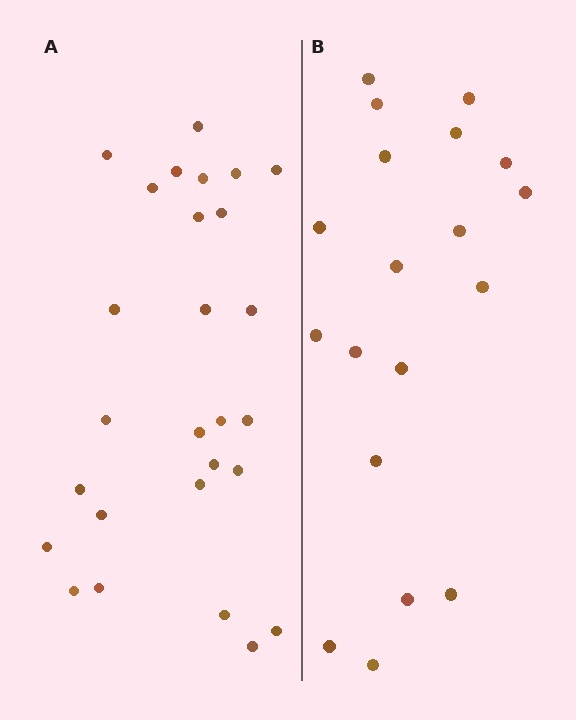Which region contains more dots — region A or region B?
Region A (the left region) has more dots.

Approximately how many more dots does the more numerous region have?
Region A has roughly 8 or so more dots than region B.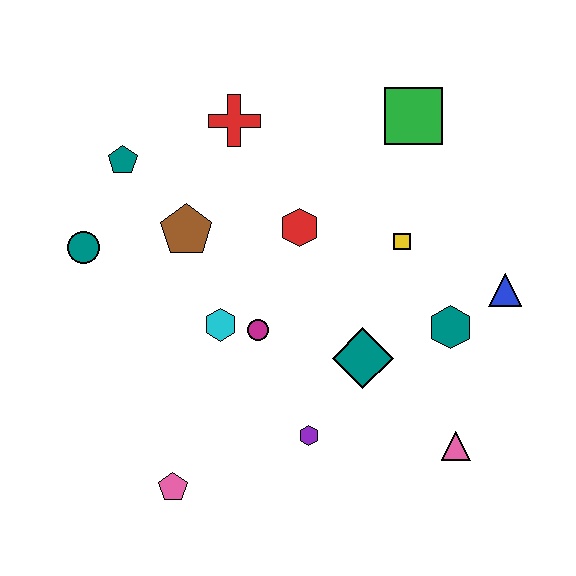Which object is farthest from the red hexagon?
The pink pentagon is farthest from the red hexagon.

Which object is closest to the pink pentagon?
The purple hexagon is closest to the pink pentagon.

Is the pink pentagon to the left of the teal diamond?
Yes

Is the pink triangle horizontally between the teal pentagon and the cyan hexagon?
No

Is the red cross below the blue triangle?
No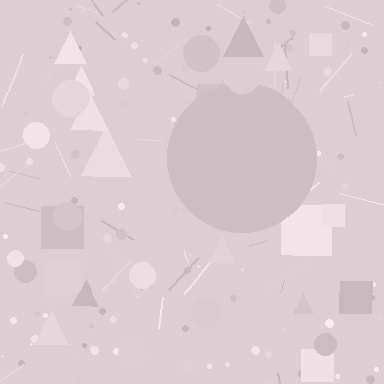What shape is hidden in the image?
A circle is hidden in the image.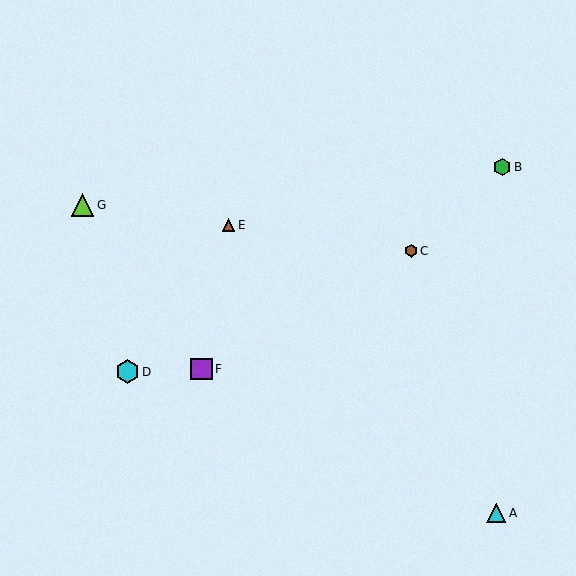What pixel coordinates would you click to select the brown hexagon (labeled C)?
Click at (411, 251) to select the brown hexagon C.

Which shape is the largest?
The cyan hexagon (labeled D) is the largest.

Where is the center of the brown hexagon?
The center of the brown hexagon is at (411, 251).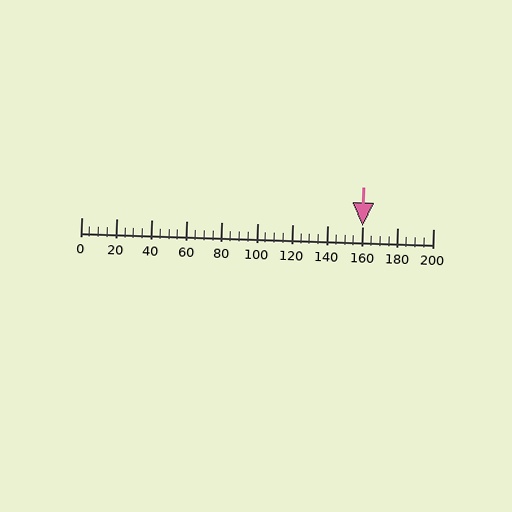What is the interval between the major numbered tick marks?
The major tick marks are spaced 20 units apart.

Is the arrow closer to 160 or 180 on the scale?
The arrow is closer to 160.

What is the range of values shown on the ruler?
The ruler shows values from 0 to 200.